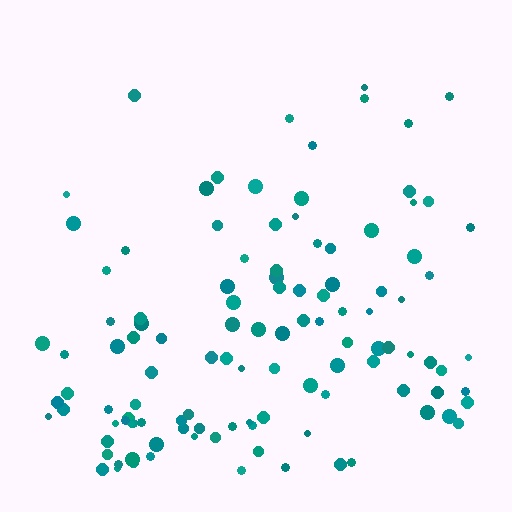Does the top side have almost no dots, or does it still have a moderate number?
Still a moderate number, just noticeably fewer than the bottom.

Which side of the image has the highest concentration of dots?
The bottom.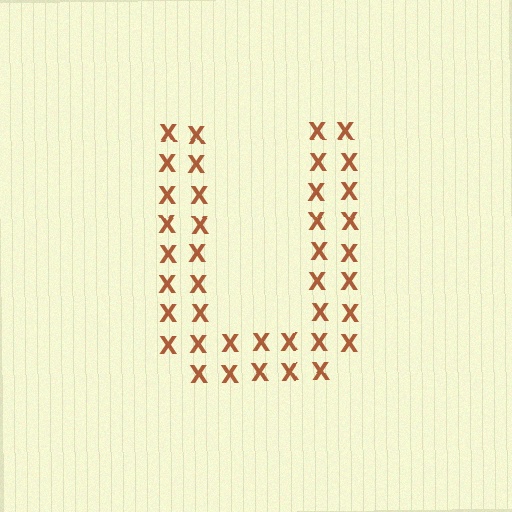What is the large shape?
The large shape is the letter U.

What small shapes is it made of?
It is made of small letter X's.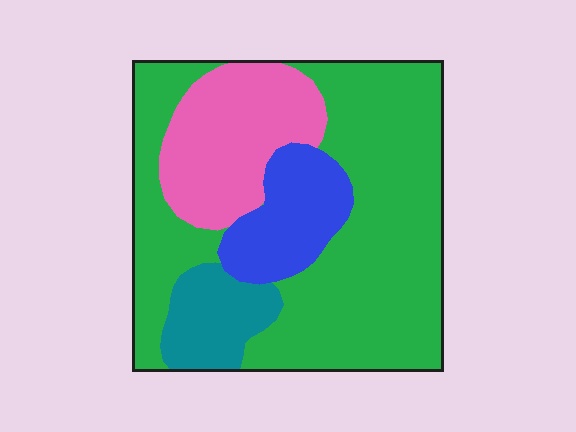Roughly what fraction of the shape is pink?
Pink covers 20% of the shape.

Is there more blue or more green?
Green.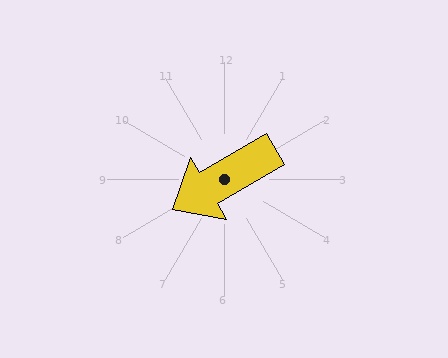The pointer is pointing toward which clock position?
Roughly 8 o'clock.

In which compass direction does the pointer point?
Southwest.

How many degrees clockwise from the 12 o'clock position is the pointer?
Approximately 240 degrees.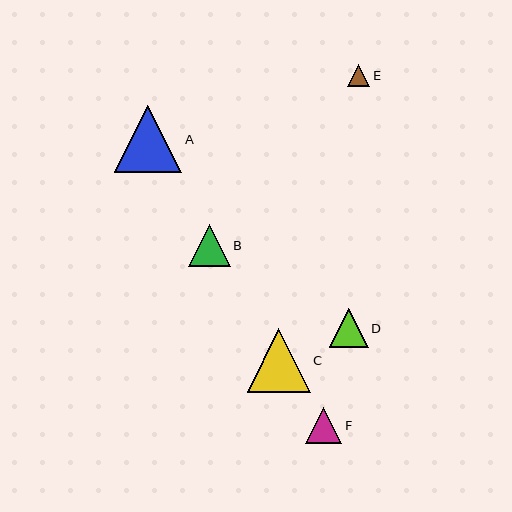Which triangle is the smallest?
Triangle E is the smallest with a size of approximately 22 pixels.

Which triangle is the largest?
Triangle A is the largest with a size of approximately 67 pixels.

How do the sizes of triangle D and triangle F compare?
Triangle D and triangle F are approximately the same size.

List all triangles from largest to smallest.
From largest to smallest: A, C, B, D, F, E.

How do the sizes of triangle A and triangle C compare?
Triangle A and triangle C are approximately the same size.